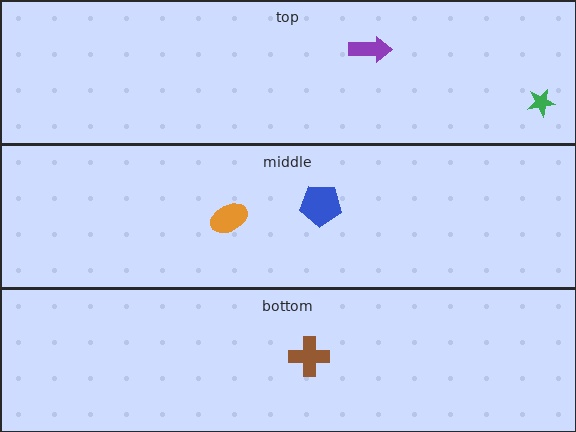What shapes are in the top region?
The purple arrow, the green star.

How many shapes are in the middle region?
2.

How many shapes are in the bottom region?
1.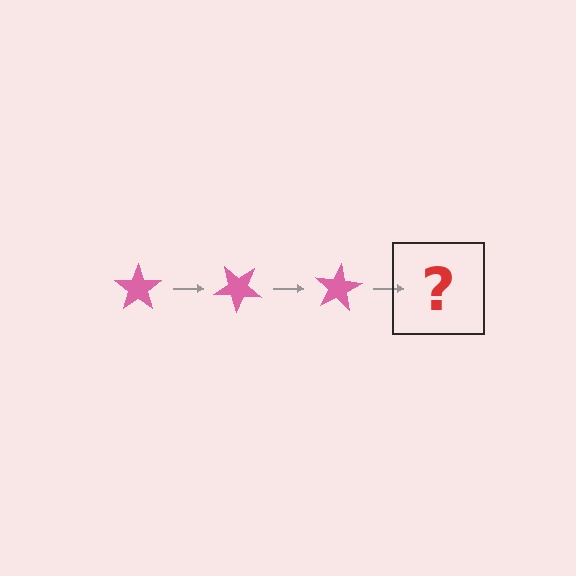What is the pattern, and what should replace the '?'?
The pattern is that the star rotates 40 degrees each step. The '?' should be a pink star rotated 120 degrees.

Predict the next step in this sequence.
The next step is a pink star rotated 120 degrees.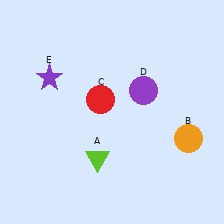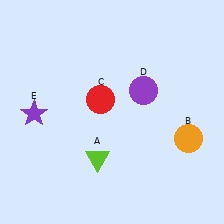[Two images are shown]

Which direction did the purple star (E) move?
The purple star (E) moved down.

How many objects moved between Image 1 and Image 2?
1 object moved between the two images.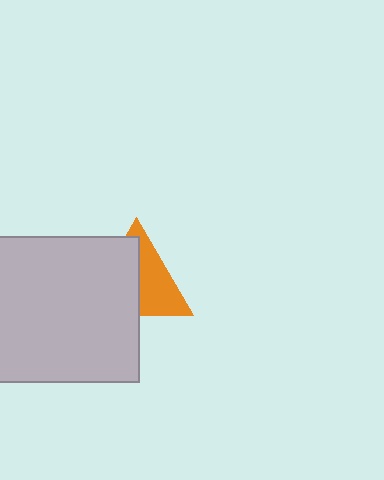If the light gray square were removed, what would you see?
You would see the complete orange triangle.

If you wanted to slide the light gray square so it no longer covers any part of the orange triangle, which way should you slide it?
Slide it left — that is the most direct way to separate the two shapes.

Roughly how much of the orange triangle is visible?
About half of it is visible (roughly 48%).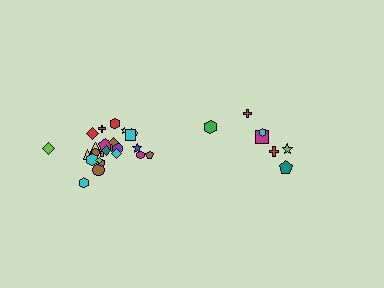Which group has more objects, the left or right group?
The left group.